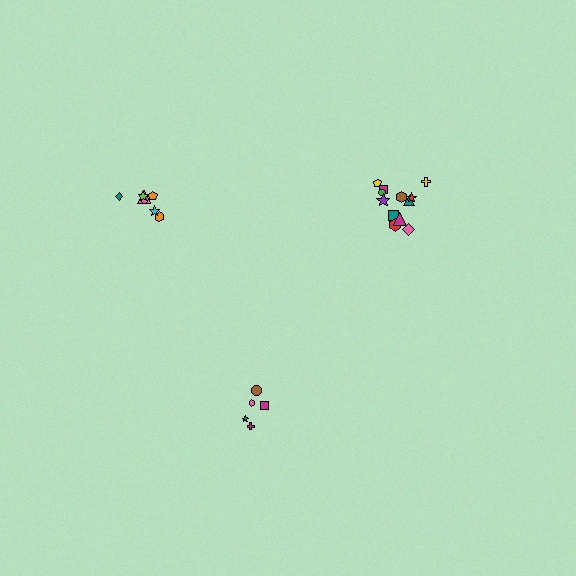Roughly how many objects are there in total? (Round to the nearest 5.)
Roughly 25 objects in total.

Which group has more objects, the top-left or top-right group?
The top-right group.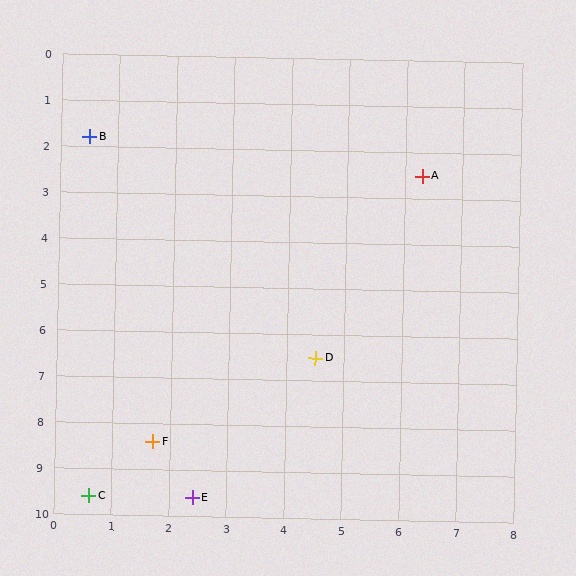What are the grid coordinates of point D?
Point D is at approximately (4.5, 6.5).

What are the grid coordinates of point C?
Point C is at approximately (0.6, 9.6).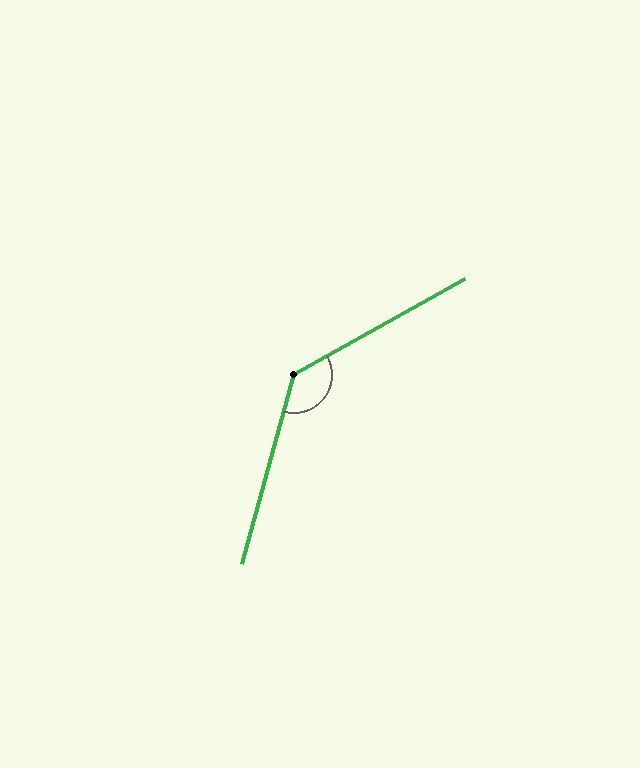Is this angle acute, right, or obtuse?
It is obtuse.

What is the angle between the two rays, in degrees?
Approximately 135 degrees.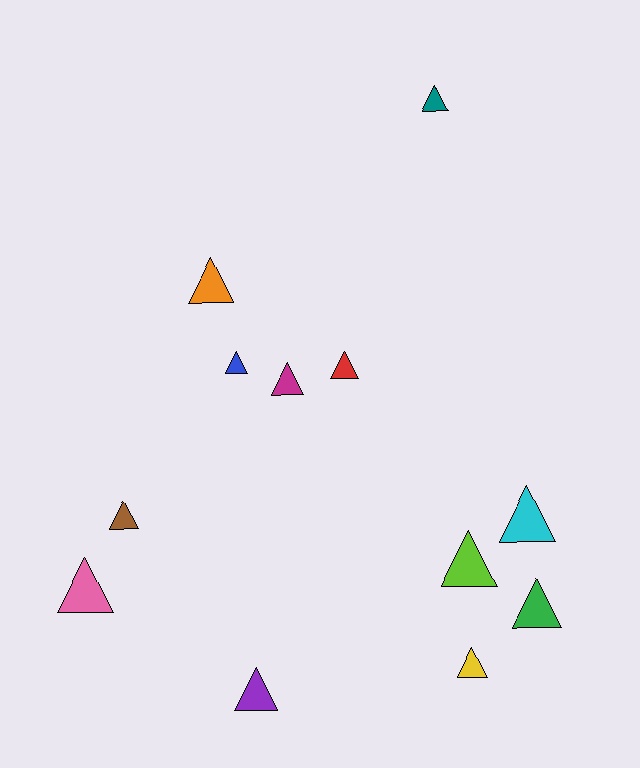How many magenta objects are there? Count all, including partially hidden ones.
There is 1 magenta object.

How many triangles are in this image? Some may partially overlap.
There are 12 triangles.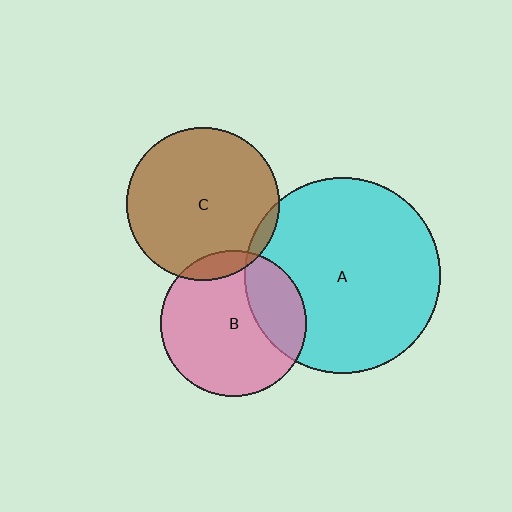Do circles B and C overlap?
Yes.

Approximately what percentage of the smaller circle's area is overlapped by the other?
Approximately 10%.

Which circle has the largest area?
Circle A (cyan).